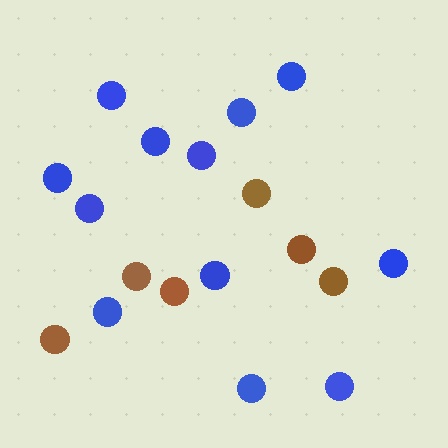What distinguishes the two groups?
There are 2 groups: one group of brown circles (6) and one group of blue circles (12).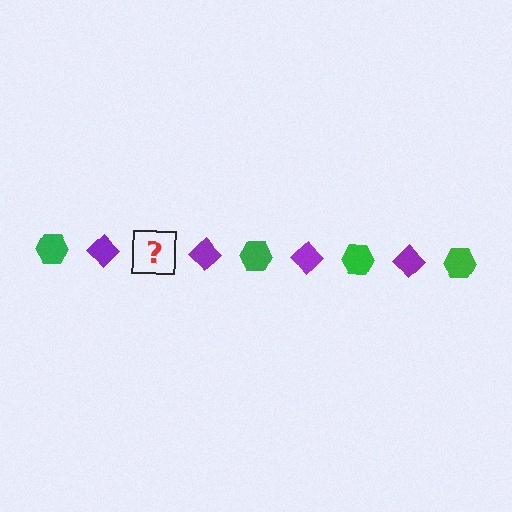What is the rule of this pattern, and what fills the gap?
The rule is that the pattern alternates between green hexagon and purple diamond. The gap should be filled with a green hexagon.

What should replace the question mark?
The question mark should be replaced with a green hexagon.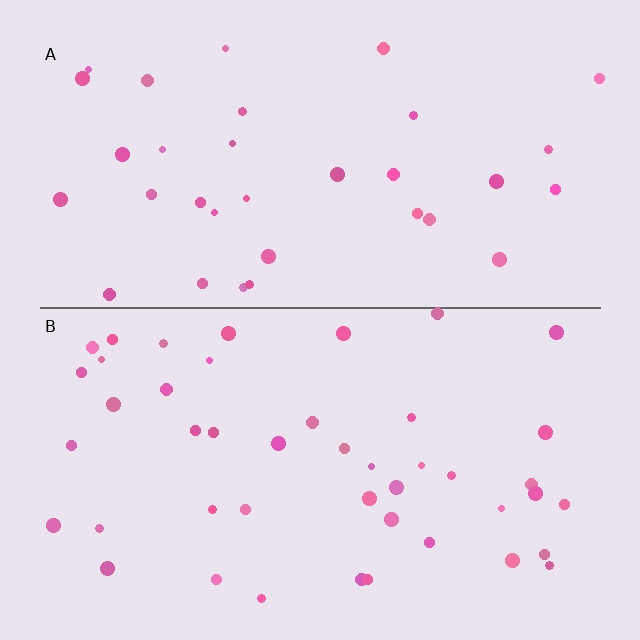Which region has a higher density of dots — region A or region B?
B (the bottom).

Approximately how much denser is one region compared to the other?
Approximately 1.4× — region B over region A.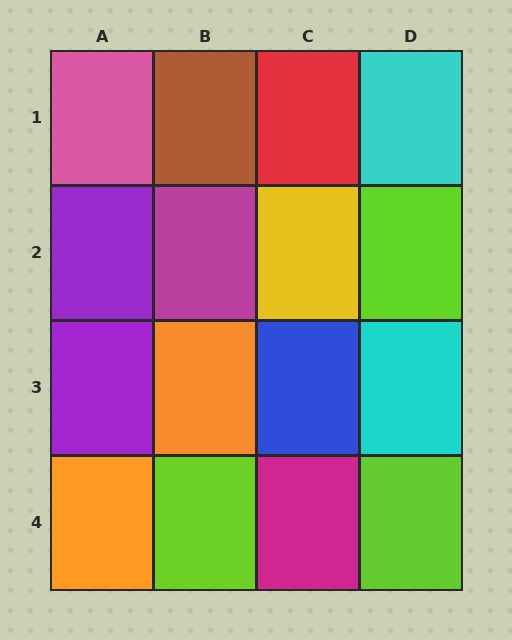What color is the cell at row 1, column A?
Pink.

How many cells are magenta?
2 cells are magenta.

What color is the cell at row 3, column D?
Cyan.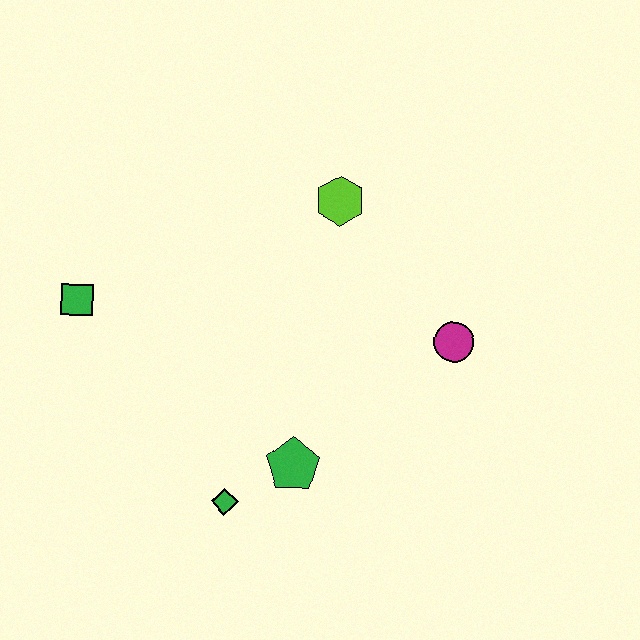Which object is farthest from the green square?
The magenta circle is farthest from the green square.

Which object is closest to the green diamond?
The green pentagon is closest to the green diamond.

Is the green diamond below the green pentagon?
Yes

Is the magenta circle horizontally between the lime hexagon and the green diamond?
No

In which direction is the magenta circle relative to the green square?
The magenta circle is to the right of the green square.